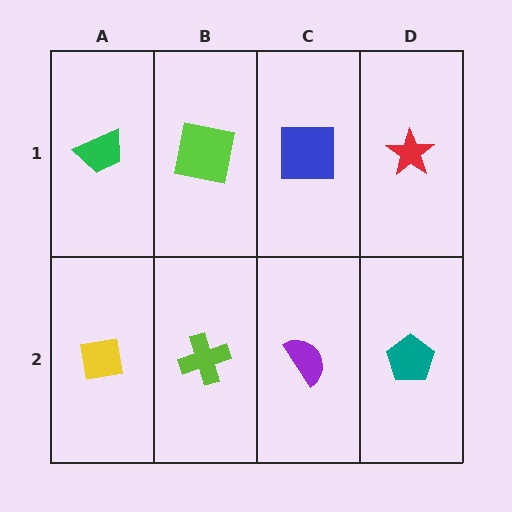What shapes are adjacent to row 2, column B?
A lime square (row 1, column B), a yellow square (row 2, column A), a purple semicircle (row 2, column C).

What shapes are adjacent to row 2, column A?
A green trapezoid (row 1, column A), a lime cross (row 2, column B).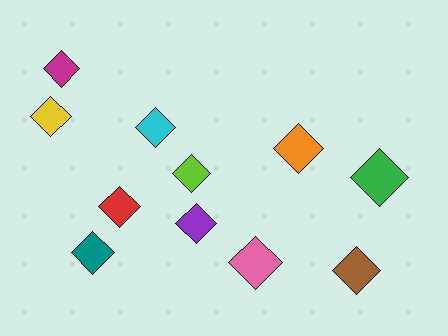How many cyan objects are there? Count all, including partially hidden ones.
There is 1 cyan object.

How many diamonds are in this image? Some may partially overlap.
There are 11 diamonds.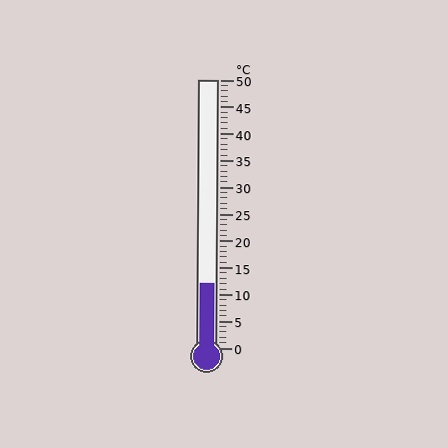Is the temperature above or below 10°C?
The temperature is above 10°C.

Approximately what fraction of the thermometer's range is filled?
The thermometer is filled to approximately 25% of its range.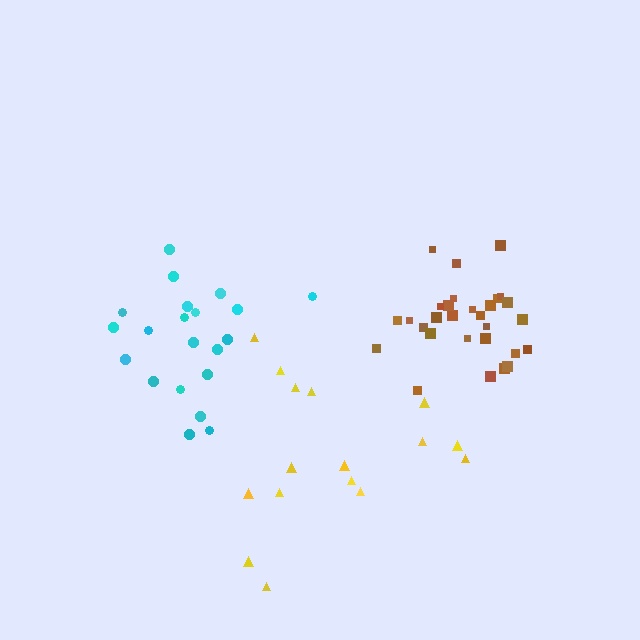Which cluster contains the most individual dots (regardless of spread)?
Brown (29).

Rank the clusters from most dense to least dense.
brown, cyan, yellow.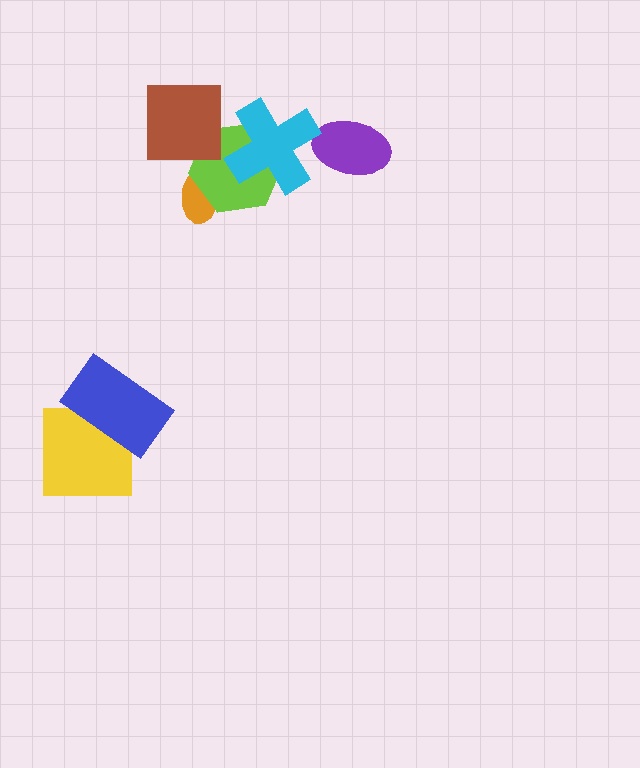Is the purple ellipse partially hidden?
Yes, it is partially covered by another shape.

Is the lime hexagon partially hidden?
Yes, it is partially covered by another shape.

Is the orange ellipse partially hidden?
Yes, it is partially covered by another shape.